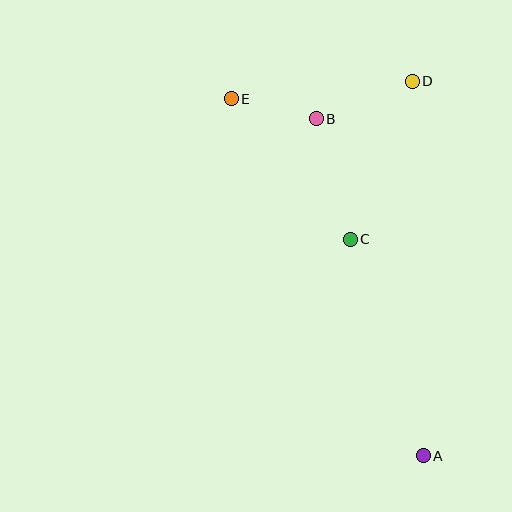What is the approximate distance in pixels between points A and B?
The distance between A and B is approximately 354 pixels.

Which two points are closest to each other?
Points B and E are closest to each other.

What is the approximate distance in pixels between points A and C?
The distance between A and C is approximately 229 pixels.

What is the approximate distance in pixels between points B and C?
The distance between B and C is approximately 125 pixels.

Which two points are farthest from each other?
Points A and E are farthest from each other.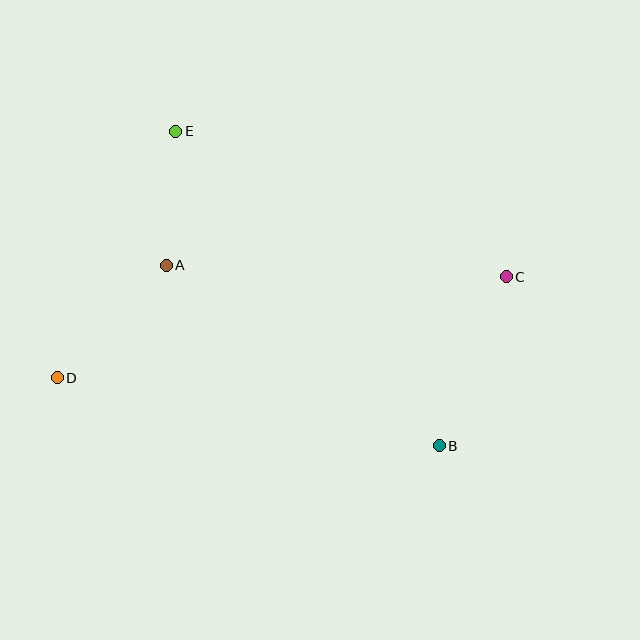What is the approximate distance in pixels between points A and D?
The distance between A and D is approximately 157 pixels.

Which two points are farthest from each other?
Points C and D are farthest from each other.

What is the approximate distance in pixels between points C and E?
The distance between C and E is approximately 361 pixels.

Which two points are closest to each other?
Points A and E are closest to each other.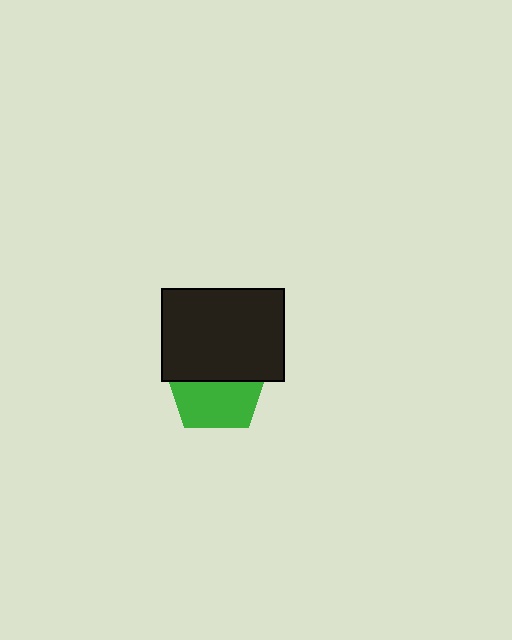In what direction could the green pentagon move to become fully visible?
The green pentagon could move down. That would shift it out from behind the black rectangle entirely.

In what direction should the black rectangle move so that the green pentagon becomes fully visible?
The black rectangle should move up. That is the shortest direction to clear the overlap and leave the green pentagon fully visible.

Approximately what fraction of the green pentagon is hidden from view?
Roughly 48% of the green pentagon is hidden behind the black rectangle.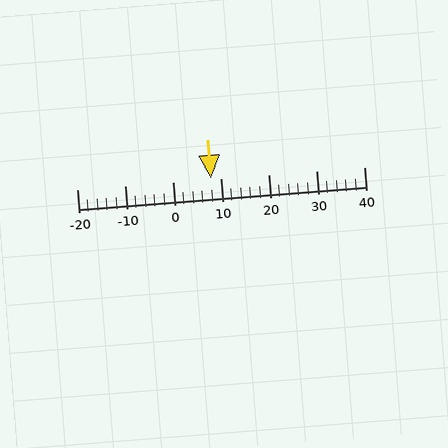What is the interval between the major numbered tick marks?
The major tick marks are spaced 10 units apart.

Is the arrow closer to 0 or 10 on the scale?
The arrow is closer to 10.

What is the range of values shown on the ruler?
The ruler shows values from -20 to 40.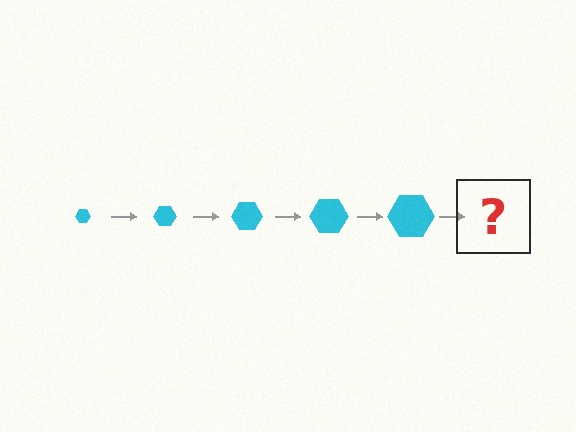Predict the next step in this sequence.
The next step is a cyan hexagon, larger than the previous one.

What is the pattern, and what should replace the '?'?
The pattern is that the hexagon gets progressively larger each step. The '?' should be a cyan hexagon, larger than the previous one.